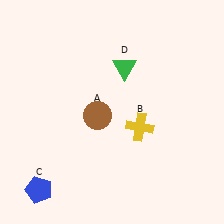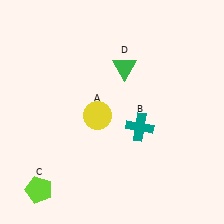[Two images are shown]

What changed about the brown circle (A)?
In Image 1, A is brown. In Image 2, it changed to yellow.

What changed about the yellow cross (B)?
In Image 1, B is yellow. In Image 2, it changed to teal.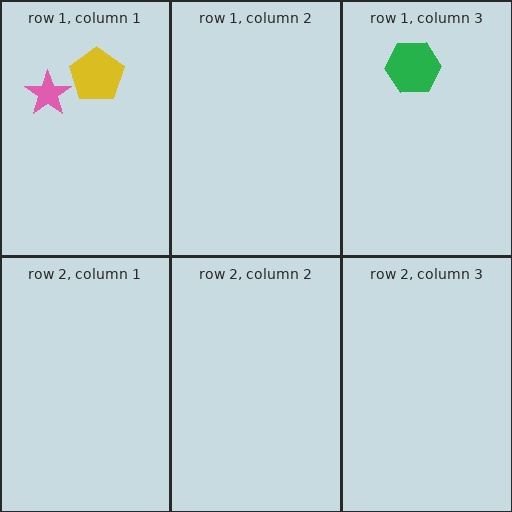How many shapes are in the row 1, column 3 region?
1.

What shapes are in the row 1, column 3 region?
The green hexagon.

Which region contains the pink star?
The row 1, column 1 region.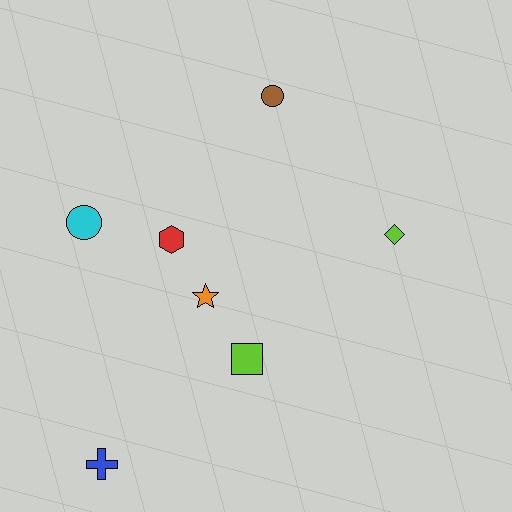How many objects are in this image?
There are 7 objects.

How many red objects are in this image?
There is 1 red object.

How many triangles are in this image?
There are no triangles.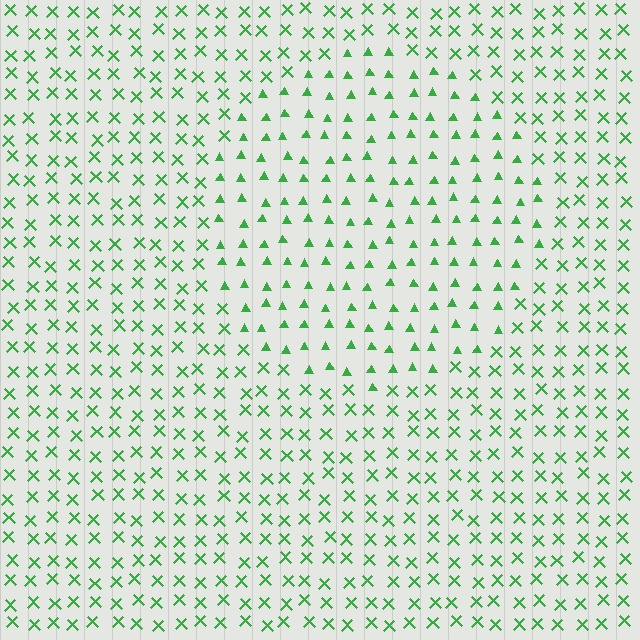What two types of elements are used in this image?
The image uses triangles inside the circle region and X marks outside it.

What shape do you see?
I see a circle.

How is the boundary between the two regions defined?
The boundary is defined by a change in element shape: triangles inside vs. X marks outside. All elements share the same color and spacing.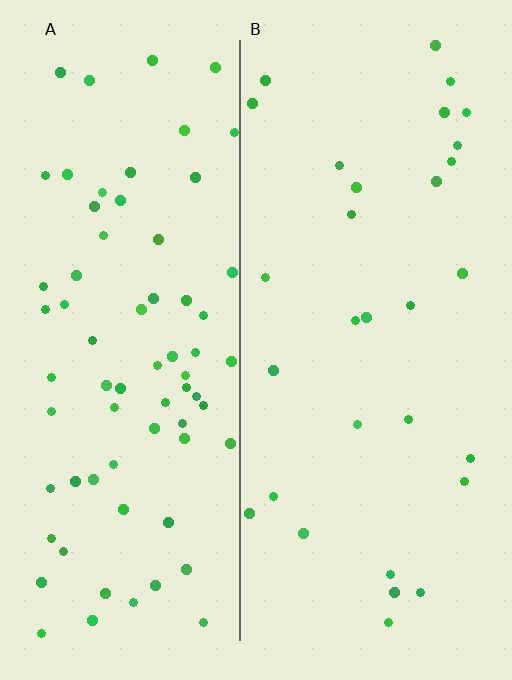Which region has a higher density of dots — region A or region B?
A (the left).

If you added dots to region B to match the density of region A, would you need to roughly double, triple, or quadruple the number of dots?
Approximately double.